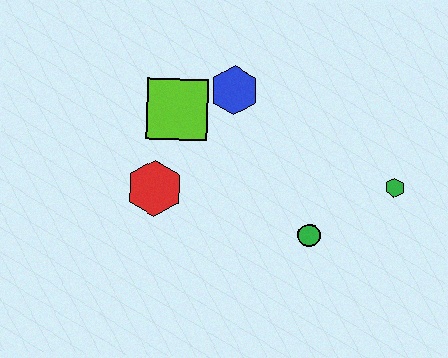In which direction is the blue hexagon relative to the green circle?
The blue hexagon is above the green circle.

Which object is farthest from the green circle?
The lime square is farthest from the green circle.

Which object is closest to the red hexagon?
The lime square is closest to the red hexagon.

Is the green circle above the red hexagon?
No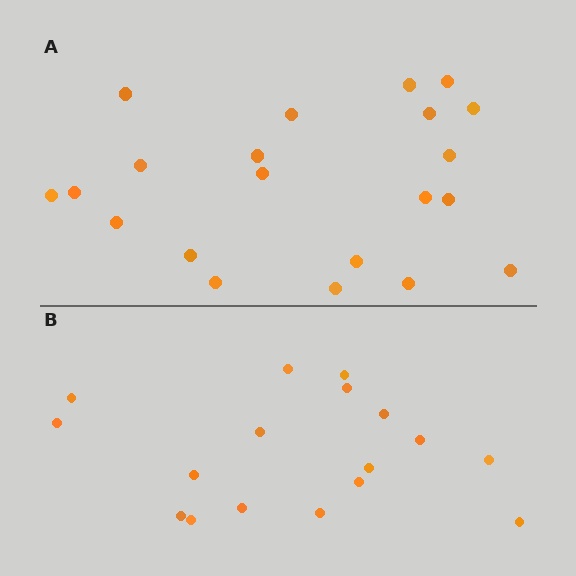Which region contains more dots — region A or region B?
Region A (the top region) has more dots.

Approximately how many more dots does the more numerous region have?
Region A has about 4 more dots than region B.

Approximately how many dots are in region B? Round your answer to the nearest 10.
About 20 dots. (The exact count is 17, which rounds to 20.)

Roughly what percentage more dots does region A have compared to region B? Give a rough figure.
About 25% more.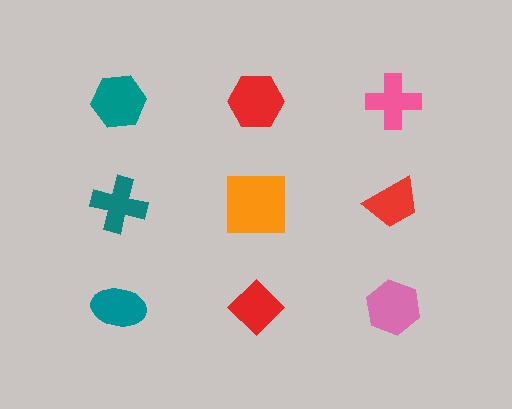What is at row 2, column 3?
A red trapezoid.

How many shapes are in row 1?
3 shapes.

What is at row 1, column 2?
A red hexagon.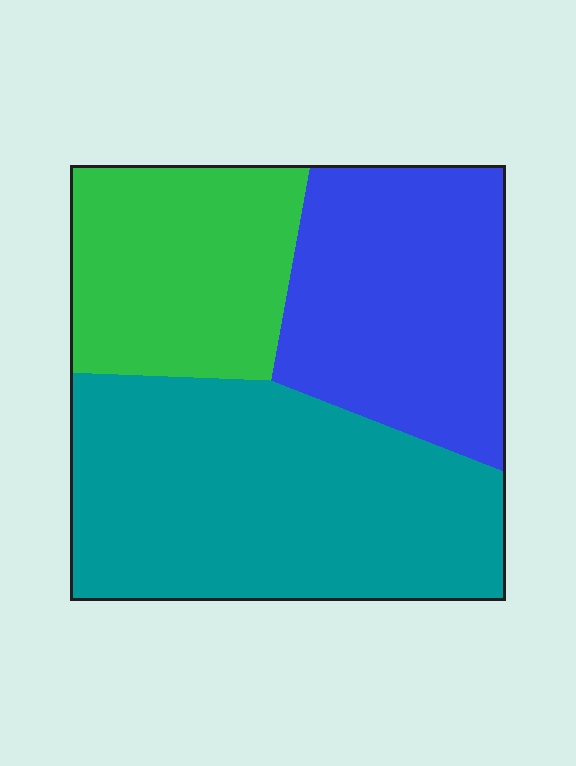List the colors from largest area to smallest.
From largest to smallest: teal, blue, green.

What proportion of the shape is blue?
Blue takes up about one third (1/3) of the shape.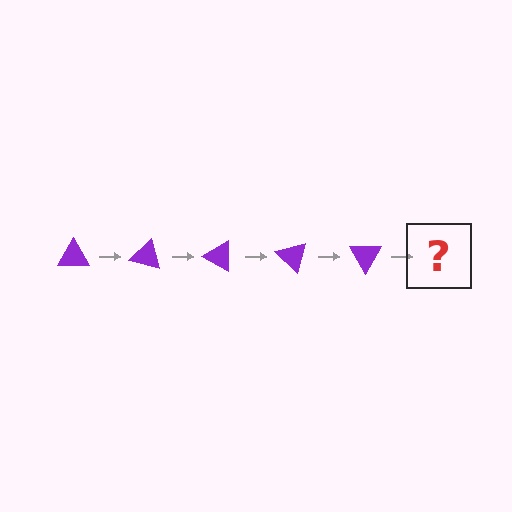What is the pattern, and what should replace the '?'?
The pattern is that the triangle rotates 15 degrees each step. The '?' should be a purple triangle rotated 75 degrees.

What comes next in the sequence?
The next element should be a purple triangle rotated 75 degrees.